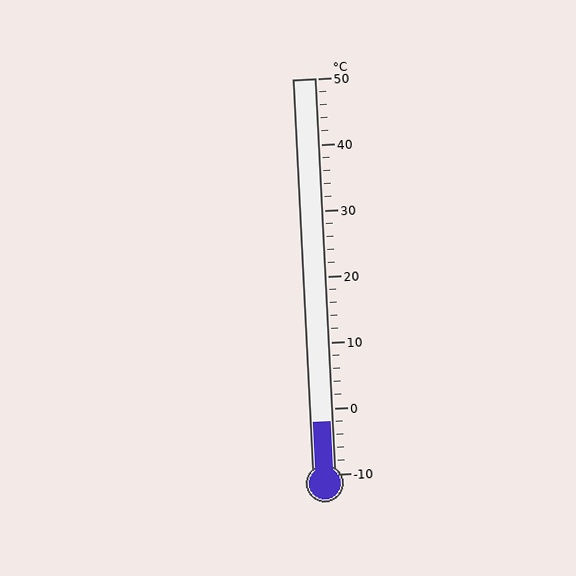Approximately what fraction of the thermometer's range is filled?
The thermometer is filled to approximately 15% of its range.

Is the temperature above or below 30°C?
The temperature is below 30°C.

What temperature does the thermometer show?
The thermometer shows approximately -2°C.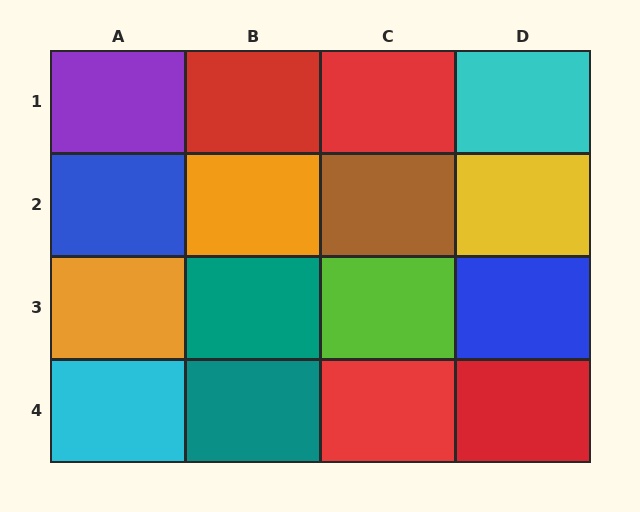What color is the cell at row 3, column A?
Orange.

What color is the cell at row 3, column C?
Lime.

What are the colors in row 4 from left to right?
Cyan, teal, red, red.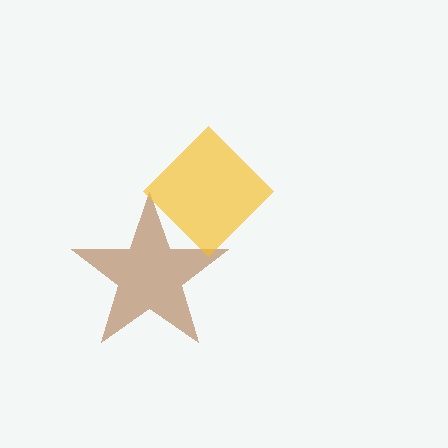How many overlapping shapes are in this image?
There are 2 overlapping shapes in the image.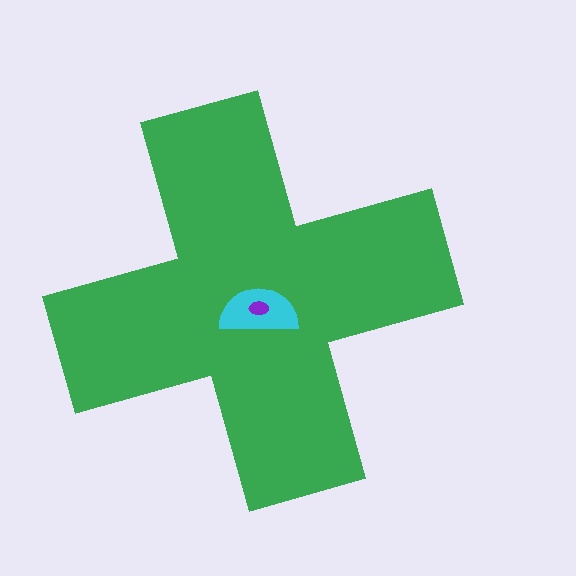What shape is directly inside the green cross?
The cyan semicircle.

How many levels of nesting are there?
3.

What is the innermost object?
The purple ellipse.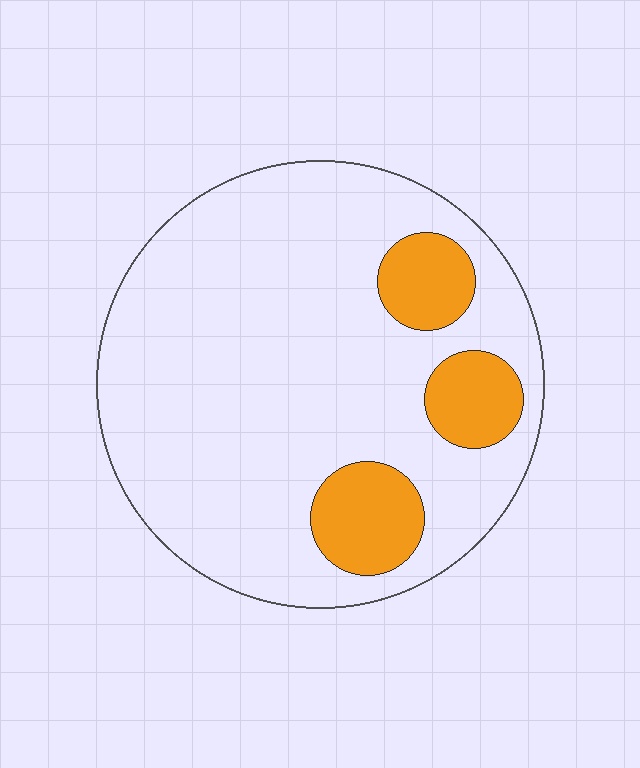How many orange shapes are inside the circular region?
3.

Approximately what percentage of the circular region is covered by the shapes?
Approximately 15%.